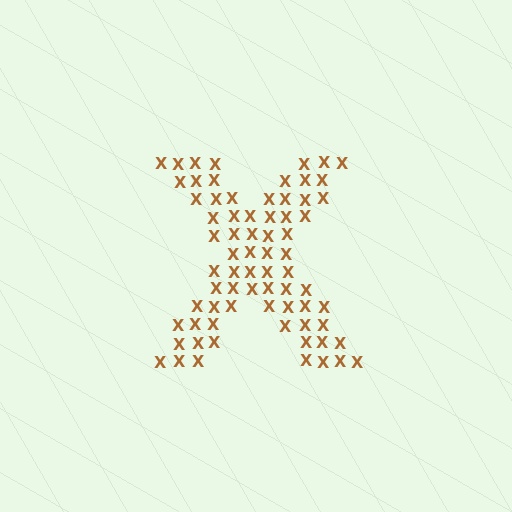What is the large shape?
The large shape is the letter X.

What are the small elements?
The small elements are letter X's.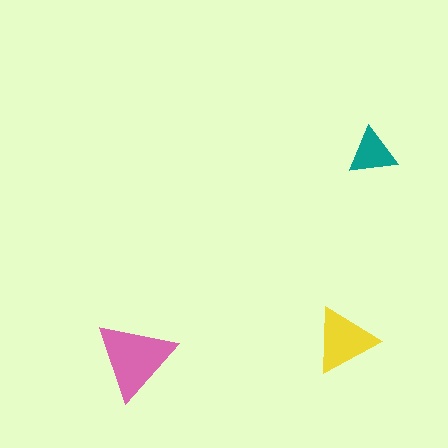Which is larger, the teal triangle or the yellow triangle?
The yellow one.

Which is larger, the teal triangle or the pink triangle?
The pink one.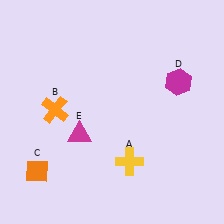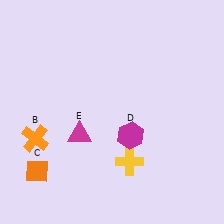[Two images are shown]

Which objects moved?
The objects that moved are: the orange cross (B), the magenta hexagon (D).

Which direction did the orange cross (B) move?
The orange cross (B) moved down.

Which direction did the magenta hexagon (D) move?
The magenta hexagon (D) moved down.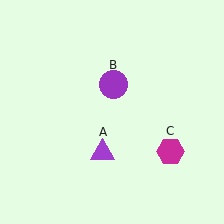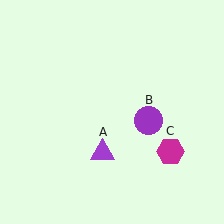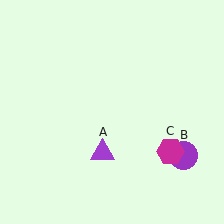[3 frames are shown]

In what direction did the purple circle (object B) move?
The purple circle (object B) moved down and to the right.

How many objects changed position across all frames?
1 object changed position: purple circle (object B).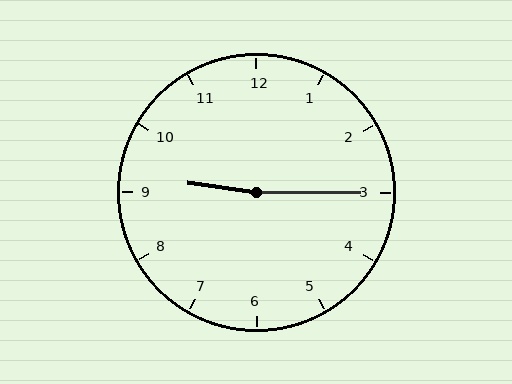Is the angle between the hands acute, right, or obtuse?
It is obtuse.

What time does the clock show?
9:15.